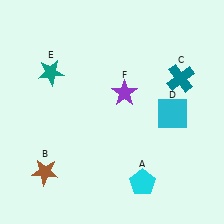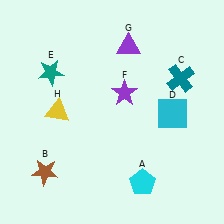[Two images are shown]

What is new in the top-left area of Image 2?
A yellow triangle (H) was added in the top-left area of Image 2.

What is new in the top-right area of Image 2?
A purple triangle (G) was added in the top-right area of Image 2.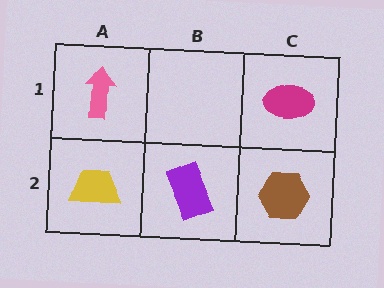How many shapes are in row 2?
3 shapes.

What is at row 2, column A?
A yellow trapezoid.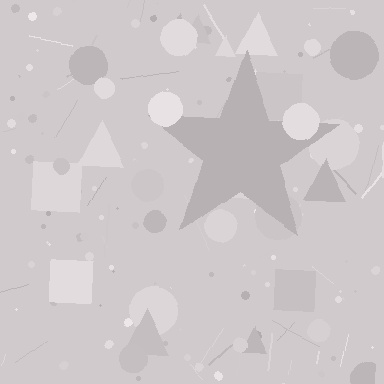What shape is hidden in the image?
A star is hidden in the image.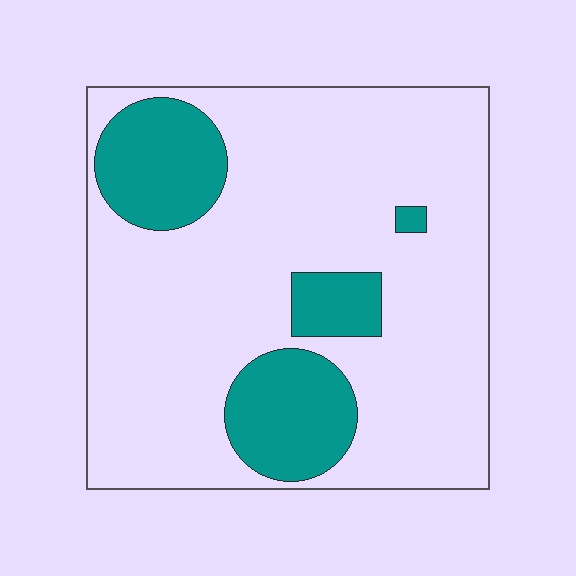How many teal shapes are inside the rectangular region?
4.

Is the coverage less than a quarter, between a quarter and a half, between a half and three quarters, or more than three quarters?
Less than a quarter.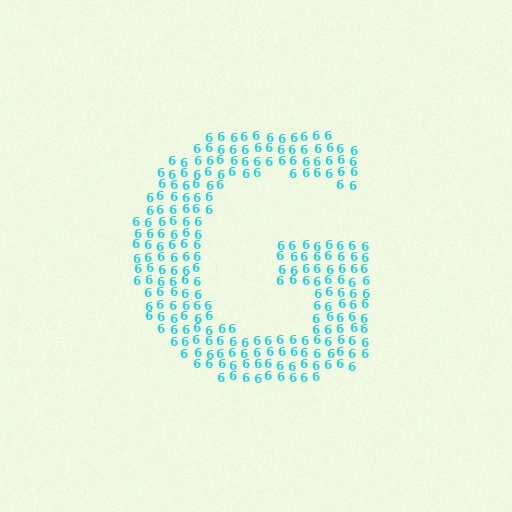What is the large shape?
The large shape is the letter G.